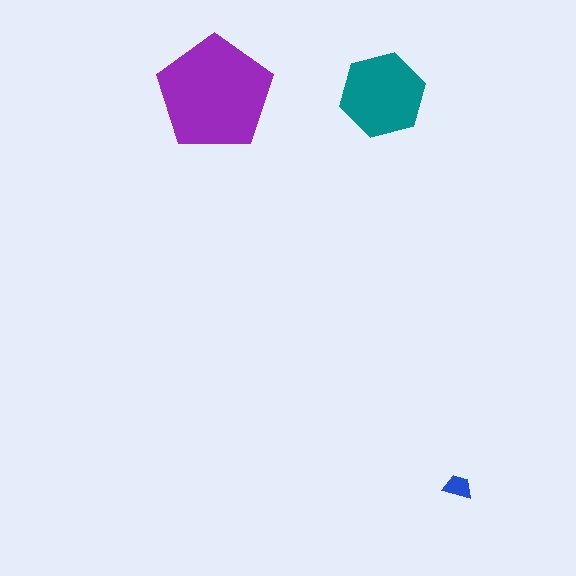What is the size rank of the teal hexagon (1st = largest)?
2nd.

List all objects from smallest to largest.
The blue trapezoid, the teal hexagon, the purple pentagon.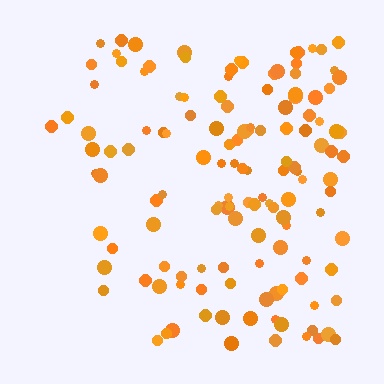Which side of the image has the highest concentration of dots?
The right.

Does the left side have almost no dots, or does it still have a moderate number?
Still a moderate number, just noticeably fewer than the right.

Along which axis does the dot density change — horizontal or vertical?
Horizontal.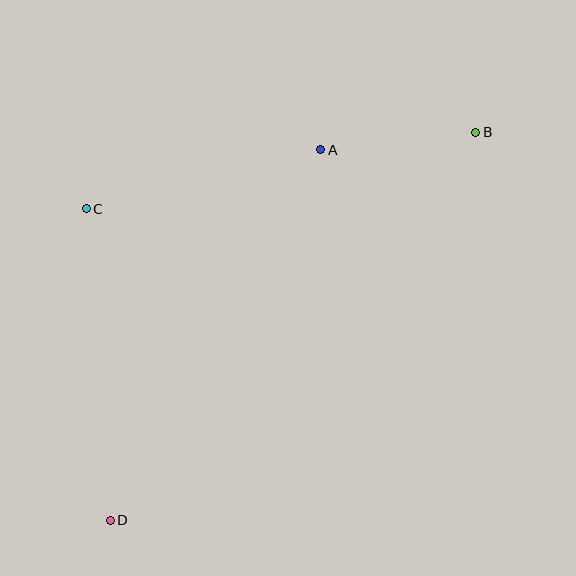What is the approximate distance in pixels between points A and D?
The distance between A and D is approximately 426 pixels.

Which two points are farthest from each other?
Points B and D are farthest from each other.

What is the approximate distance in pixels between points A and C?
The distance between A and C is approximately 242 pixels.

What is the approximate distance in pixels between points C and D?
The distance between C and D is approximately 312 pixels.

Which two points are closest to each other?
Points A and B are closest to each other.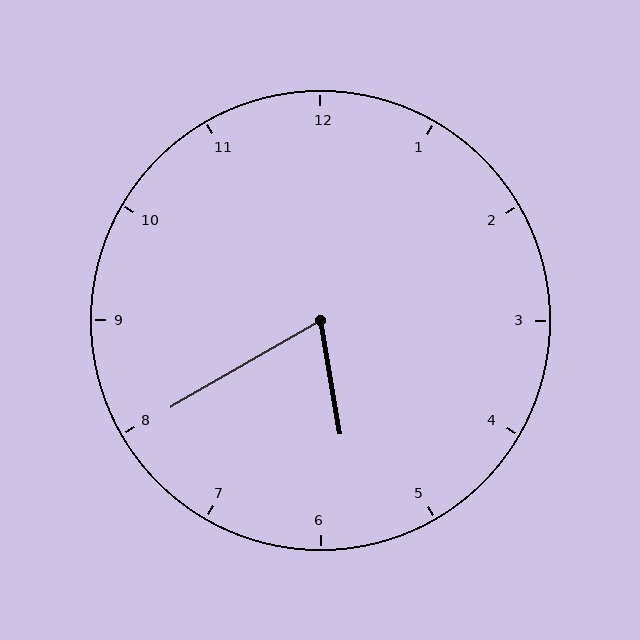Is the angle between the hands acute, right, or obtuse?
It is acute.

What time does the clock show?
5:40.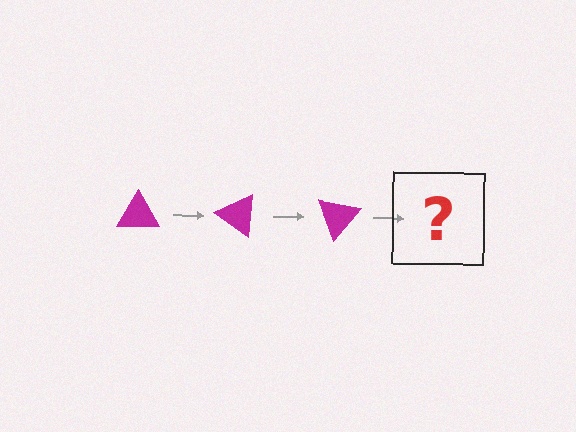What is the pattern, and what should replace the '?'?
The pattern is that the triangle rotates 35 degrees each step. The '?' should be a magenta triangle rotated 105 degrees.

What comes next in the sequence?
The next element should be a magenta triangle rotated 105 degrees.